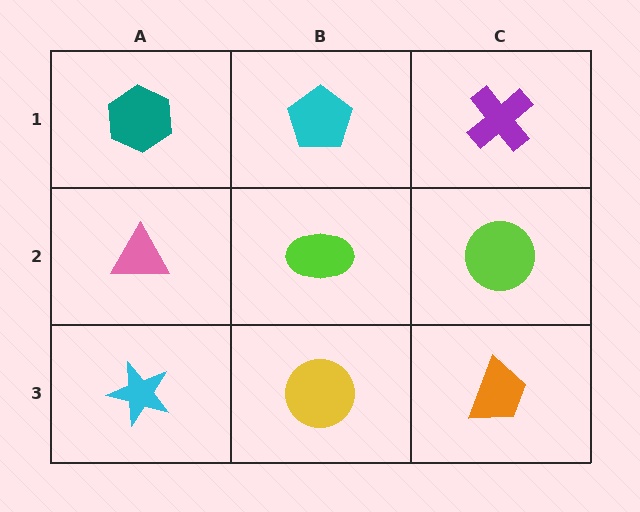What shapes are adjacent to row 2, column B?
A cyan pentagon (row 1, column B), a yellow circle (row 3, column B), a pink triangle (row 2, column A), a lime circle (row 2, column C).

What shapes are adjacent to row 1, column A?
A pink triangle (row 2, column A), a cyan pentagon (row 1, column B).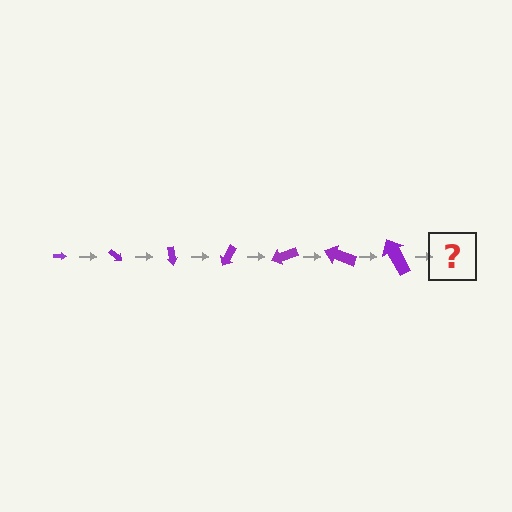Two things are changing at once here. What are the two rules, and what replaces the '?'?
The two rules are that the arrow grows larger each step and it rotates 40 degrees each step. The '?' should be an arrow, larger than the previous one and rotated 280 degrees from the start.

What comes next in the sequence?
The next element should be an arrow, larger than the previous one and rotated 280 degrees from the start.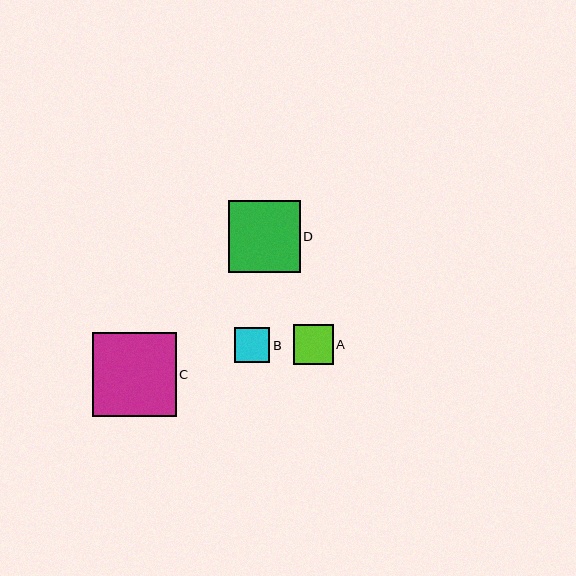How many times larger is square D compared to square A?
Square D is approximately 1.8 times the size of square A.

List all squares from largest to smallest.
From largest to smallest: C, D, A, B.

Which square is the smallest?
Square B is the smallest with a size of approximately 35 pixels.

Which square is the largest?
Square C is the largest with a size of approximately 84 pixels.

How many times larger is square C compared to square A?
Square C is approximately 2.1 times the size of square A.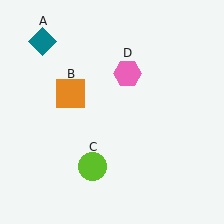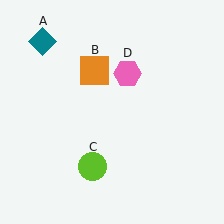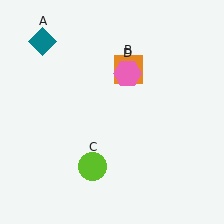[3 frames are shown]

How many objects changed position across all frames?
1 object changed position: orange square (object B).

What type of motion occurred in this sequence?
The orange square (object B) rotated clockwise around the center of the scene.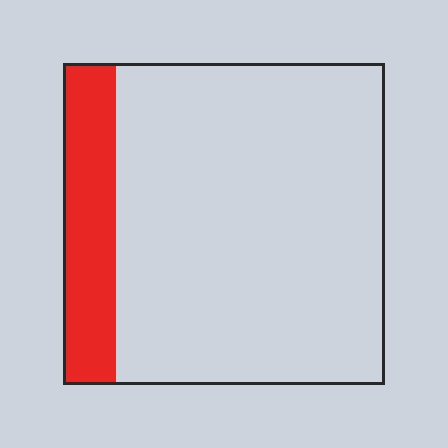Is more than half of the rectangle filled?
No.